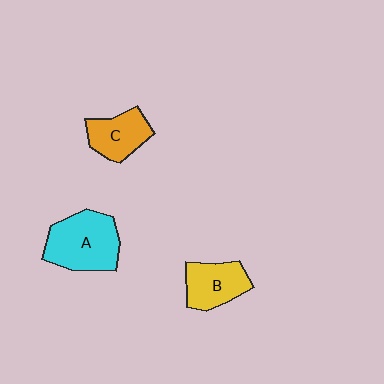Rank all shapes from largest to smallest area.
From largest to smallest: A (cyan), B (yellow), C (orange).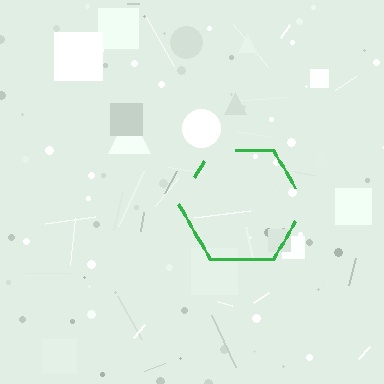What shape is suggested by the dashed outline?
The dashed outline suggests a hexagon.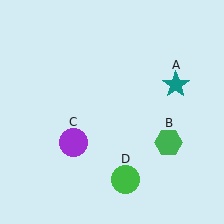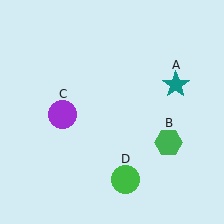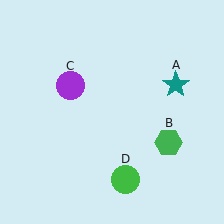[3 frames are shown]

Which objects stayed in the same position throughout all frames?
Teal star (object A) and green hexagon (object B) and green circle (object D) remained stationary.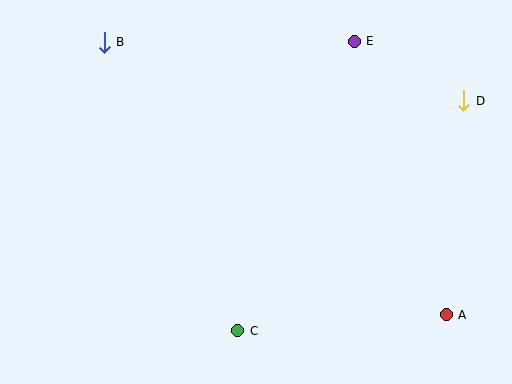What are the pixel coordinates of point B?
Point B is at (104, 42).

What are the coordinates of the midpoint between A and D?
The midpoint between A and D is at (455, 208).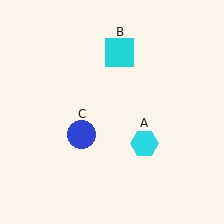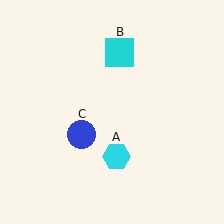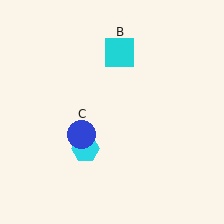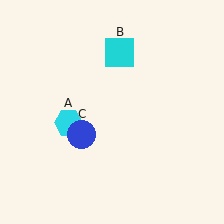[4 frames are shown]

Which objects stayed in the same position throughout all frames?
Cyan square (object B) and blue circle (object C) remained stationary.